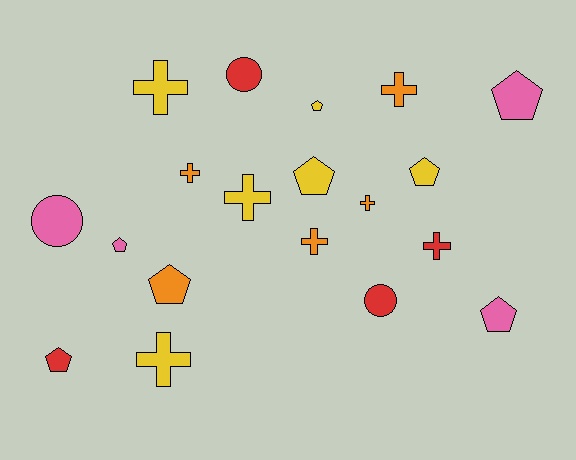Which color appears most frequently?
Yellow, with 6 objects.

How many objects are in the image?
There are 19 objects.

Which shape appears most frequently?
Pentagon, with 8 objects.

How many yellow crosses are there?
There are 3 yellow crosses.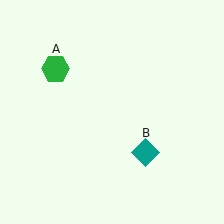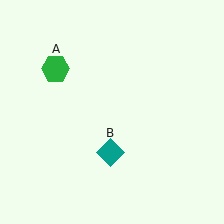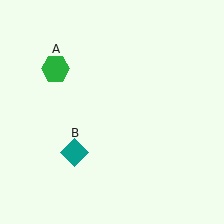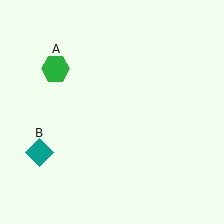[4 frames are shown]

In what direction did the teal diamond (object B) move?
The teal diamond (object B) moved left.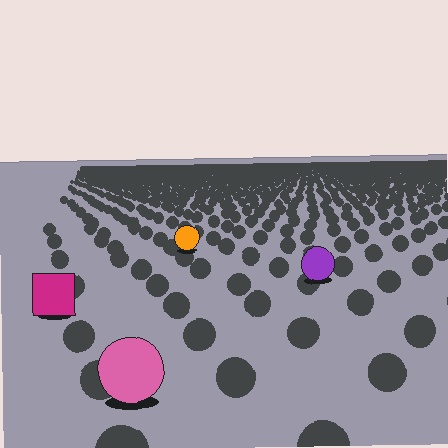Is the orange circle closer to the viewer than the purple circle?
No. The purple circle is closer — you can tell from the texture gradient: the ground texture is coarser near it.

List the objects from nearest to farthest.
From nearest to farthest: the pink circle, the magenta square, the purple circle, the orange circle.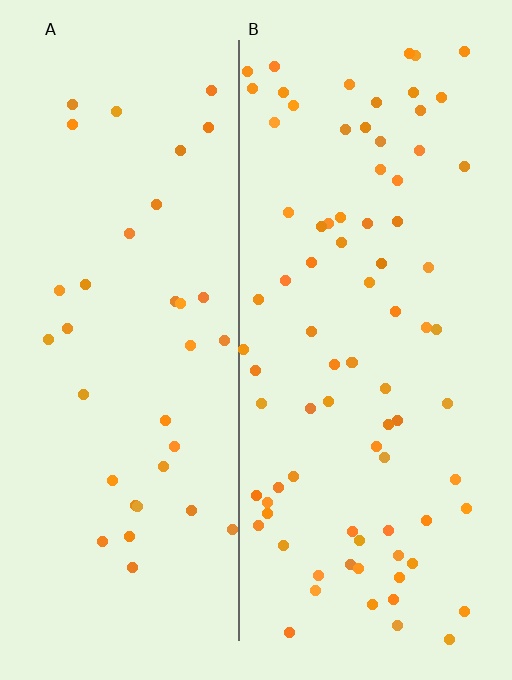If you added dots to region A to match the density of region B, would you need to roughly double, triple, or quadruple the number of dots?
Approximately double.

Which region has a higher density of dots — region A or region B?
B (the right).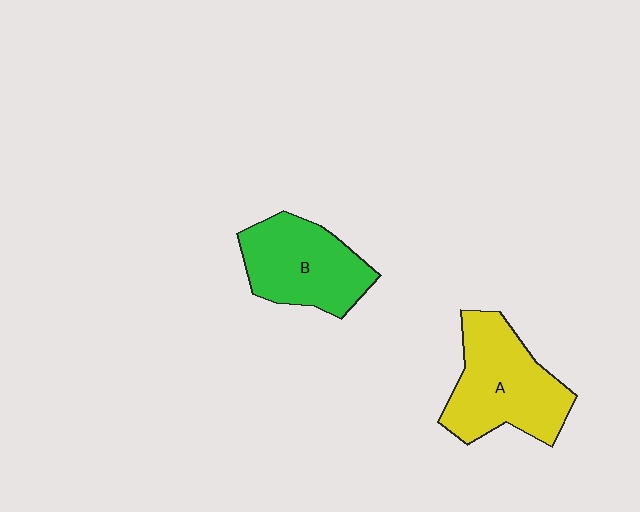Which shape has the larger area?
Shape A (yellow).